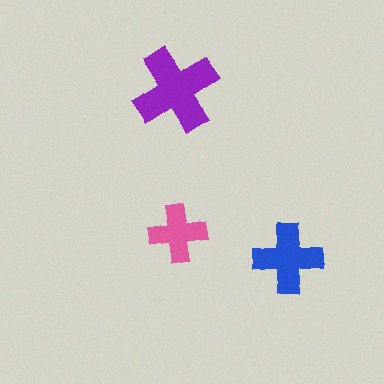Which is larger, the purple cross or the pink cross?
The purple one.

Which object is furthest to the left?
The purple cross is leftmost.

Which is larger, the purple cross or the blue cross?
The purple one.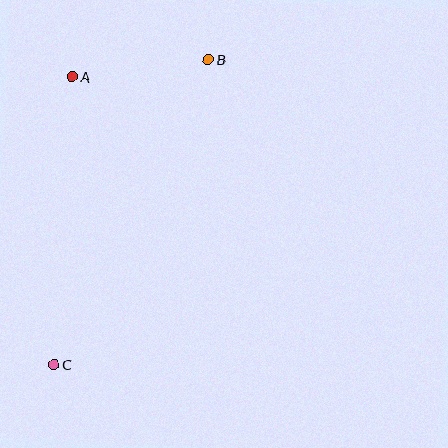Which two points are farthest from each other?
Points B and C are farthest from each other.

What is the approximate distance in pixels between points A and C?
The distance between A and C is approximately 289 pixels.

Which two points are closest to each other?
Points A and B are closest to each other.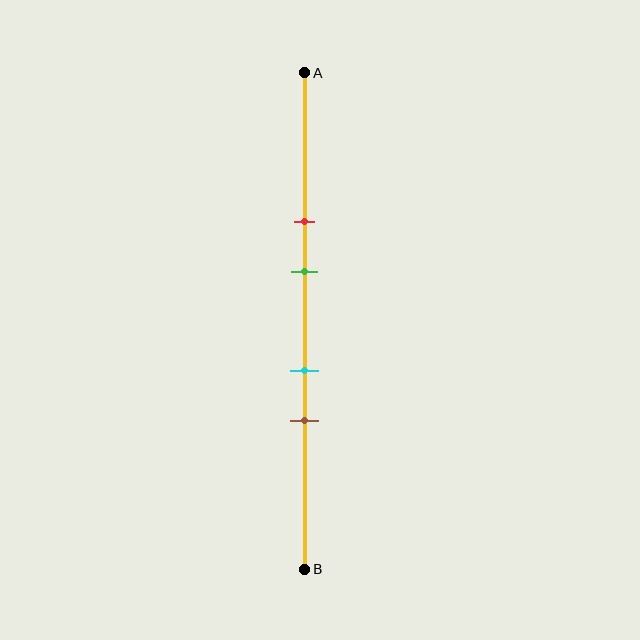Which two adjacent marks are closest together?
The cyan and brown marks are the closest adjacent pair.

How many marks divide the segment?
There are 4 marks dividing the segment.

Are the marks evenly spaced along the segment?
No, the marks are not evenly spaced.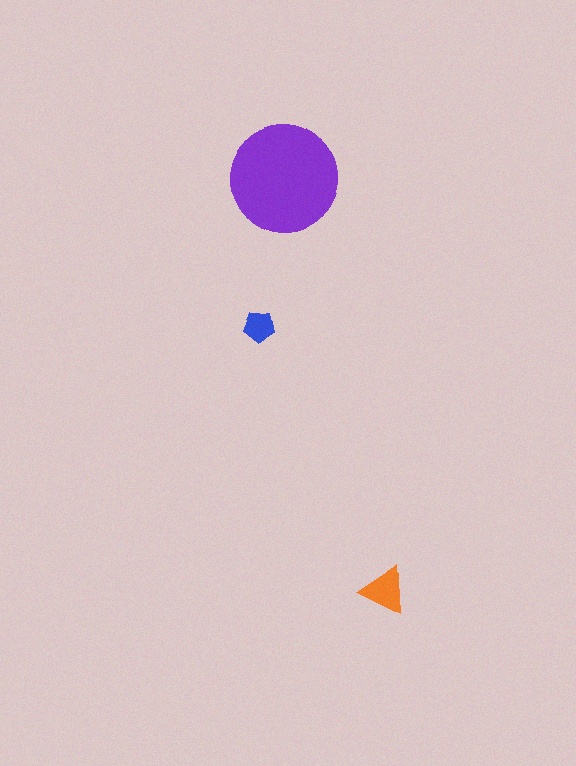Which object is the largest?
The purple circle.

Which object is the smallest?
The blue pentagon.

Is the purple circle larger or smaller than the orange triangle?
Larger.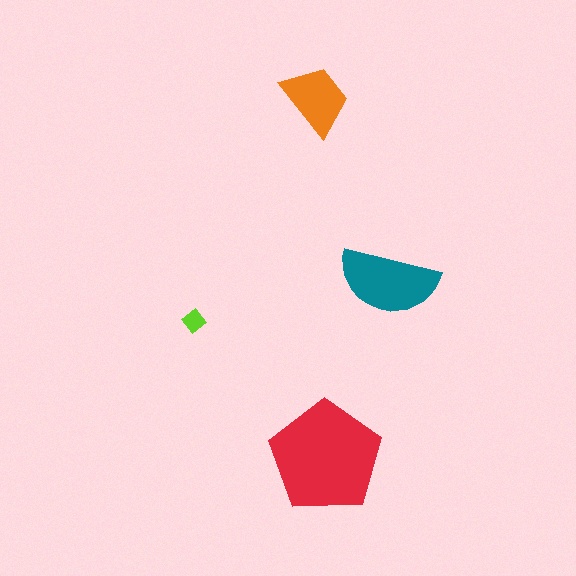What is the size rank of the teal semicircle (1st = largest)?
2nd.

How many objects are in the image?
There are 4 objects in the image.